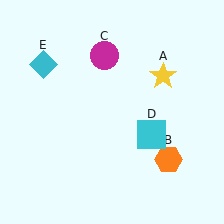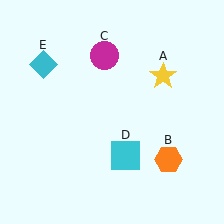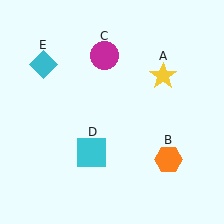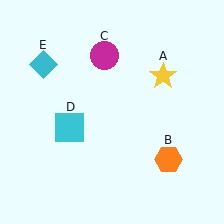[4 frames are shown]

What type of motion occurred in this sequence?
The cyan square (object D) rotated clockwise around the center of the scene.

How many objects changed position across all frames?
1 object changed position: cyan square (object D).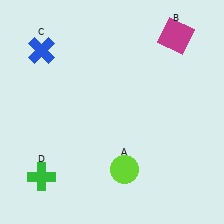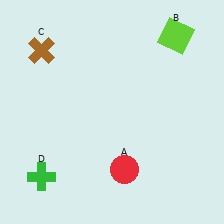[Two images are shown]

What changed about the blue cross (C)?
In Image 1, C is blue. In Image 2, it changed to brown.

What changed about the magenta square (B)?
In Image 1, B is magenta. In Image 2, it changed to lime.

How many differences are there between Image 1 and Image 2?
There are 3 differences between the two images.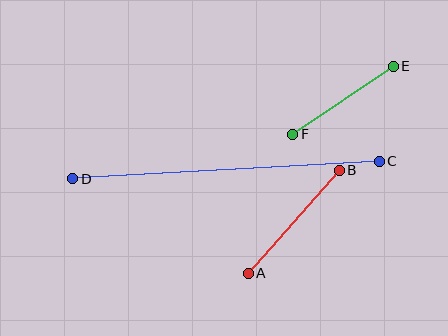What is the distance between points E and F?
The distance is approximately 121 pixels.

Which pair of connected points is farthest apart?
Points C and D are farthest apart.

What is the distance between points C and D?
The distance is approximately 307 pixels.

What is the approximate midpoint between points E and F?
The midpoint is at approximately (343, 100) pixels.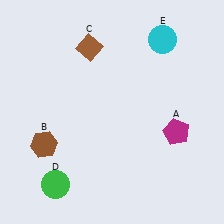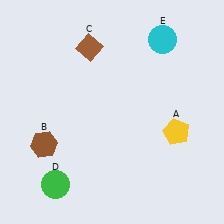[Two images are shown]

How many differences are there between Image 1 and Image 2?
There is 1 difference between the two images.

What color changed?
The pentagon (A) changed from magenta in Image 1 to yellow in Image 2.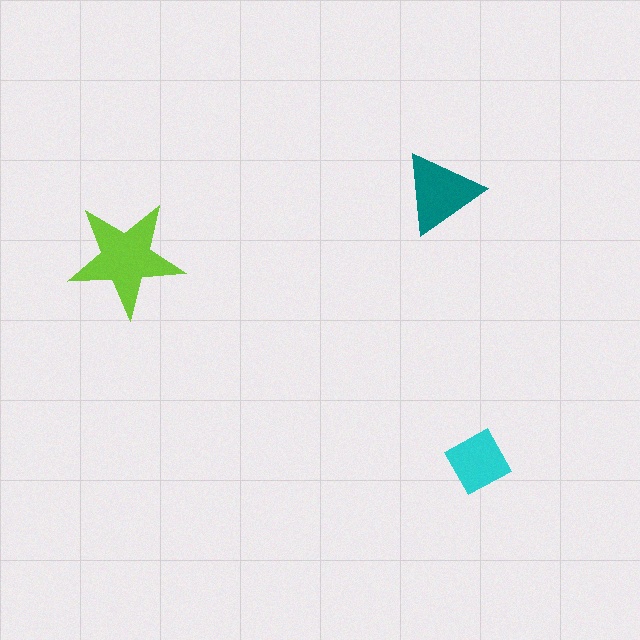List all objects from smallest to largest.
The cyan square, the teal triangle, the lime star.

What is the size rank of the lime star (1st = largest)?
1st.